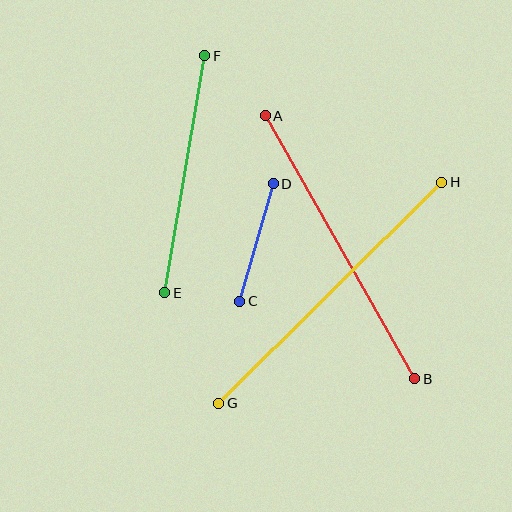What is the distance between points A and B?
The distance is approximately 302 pixels.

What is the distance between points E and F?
The distance is approximately 240 pixels.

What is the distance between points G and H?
The distance is approximately 314 pixels.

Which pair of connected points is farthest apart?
Points G and H are farthest apart.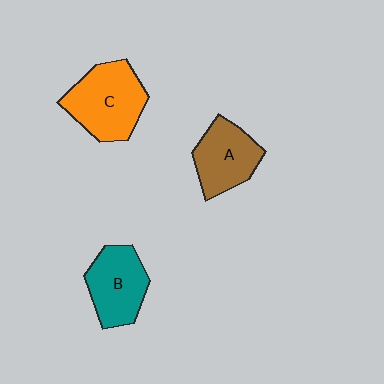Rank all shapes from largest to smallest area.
From largest to smallest: C (orange), B (teal), A (brown).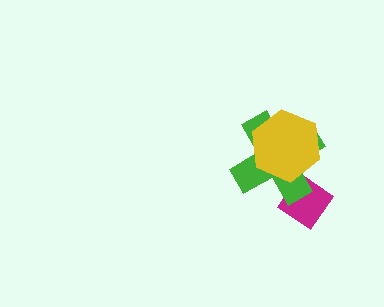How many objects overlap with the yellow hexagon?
1 object overlaps with the yellow hexagon.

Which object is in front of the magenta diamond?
The green cross is in front of the magenta diamond.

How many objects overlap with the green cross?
2 objects overlap with the green cross.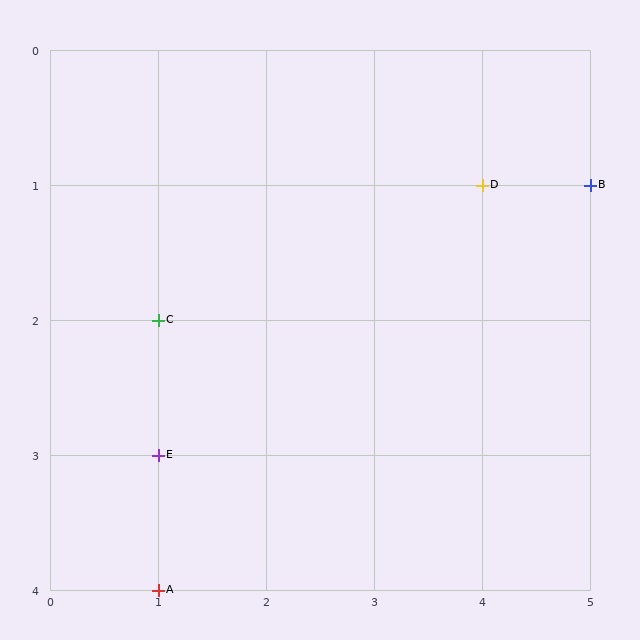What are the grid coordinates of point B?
Point B is at grid coordinates (5, 1).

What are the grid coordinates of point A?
Point A is at grid coordinates (1, 4).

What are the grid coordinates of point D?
Point D is at grid coordinates (4, 1).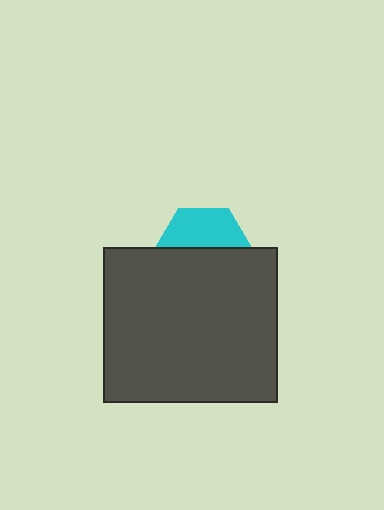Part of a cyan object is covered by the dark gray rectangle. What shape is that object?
It is a hexagon.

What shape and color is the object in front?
The object in front is a dark gray rectangle.